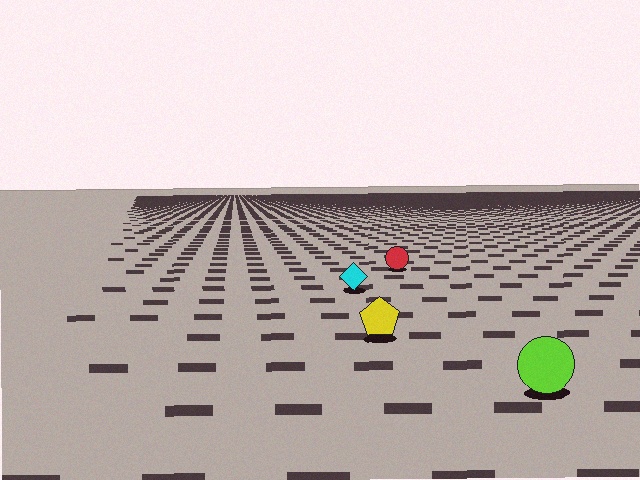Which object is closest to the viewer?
The lime circle is closest. The texture marks near it are larger and more spread out.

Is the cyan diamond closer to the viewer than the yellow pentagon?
No. The yellow pentagon is closer — you can tell from the texture gradient: the ground texture is coarser near it.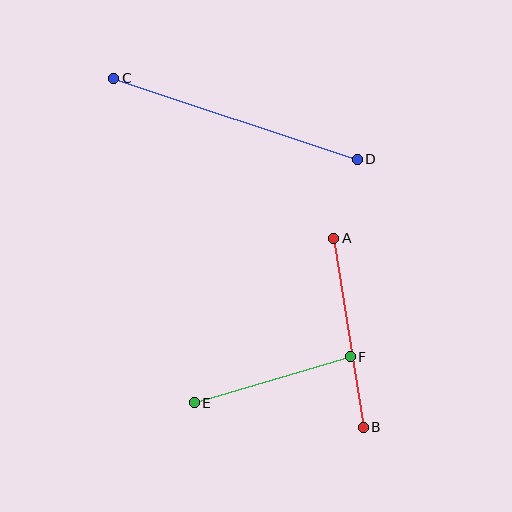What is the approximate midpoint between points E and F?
The midpoint is at approximately (272, 380) pixels.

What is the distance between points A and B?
The distance is approximately 191 pixels.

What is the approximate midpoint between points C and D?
The midpoint is at approximately (236, 119) pixels.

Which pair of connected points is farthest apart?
Points C and D are farthest apart.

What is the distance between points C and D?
The distance is approximately 257 pixels.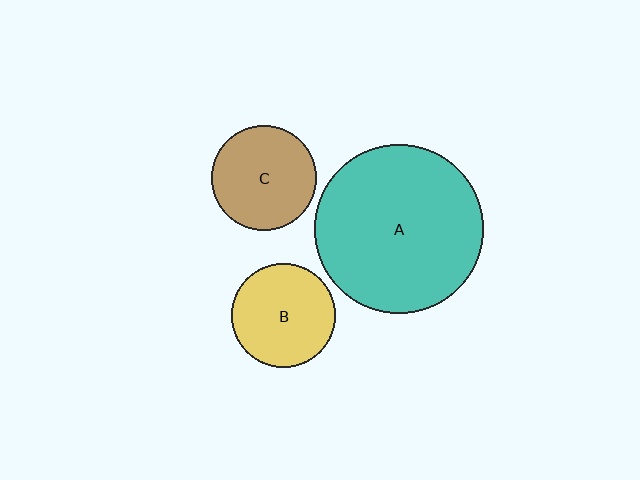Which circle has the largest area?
Circle A (teal).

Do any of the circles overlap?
No, none of the circles overlap.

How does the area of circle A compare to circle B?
Approximately 2.6 times.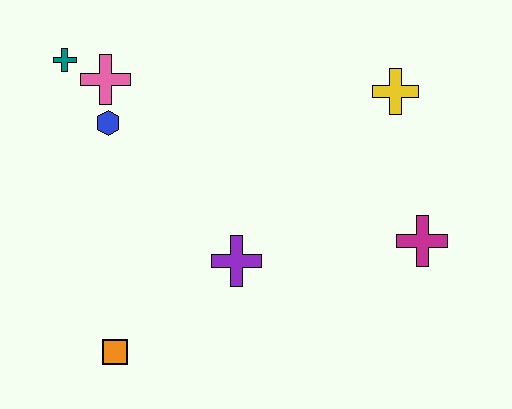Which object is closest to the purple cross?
The orange square is closest to the purple cross.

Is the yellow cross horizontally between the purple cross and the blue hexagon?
No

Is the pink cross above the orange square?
Yes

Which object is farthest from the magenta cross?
The teal cross is farthest from the magenta cross.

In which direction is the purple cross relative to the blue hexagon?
The purple cross is below the blue hexagon.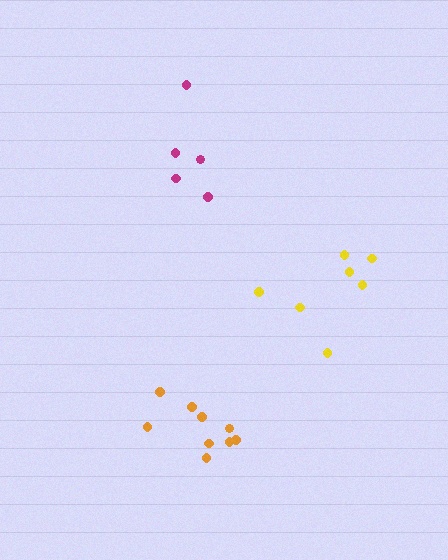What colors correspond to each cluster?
The clusters are colored: orange, magenta, yellow.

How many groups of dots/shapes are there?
There are 3 groups.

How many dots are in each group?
Group 1: 9 dots, Group 2: 5 dots, Group 3: 7 dots (21 total).